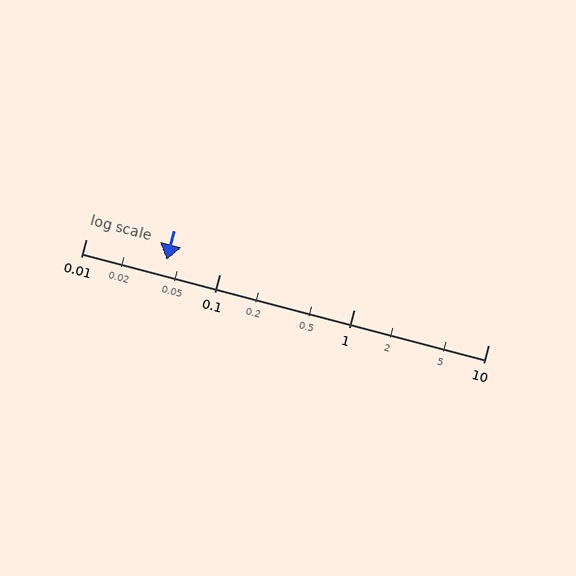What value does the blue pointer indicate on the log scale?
The pointer indicates approximately 0.04.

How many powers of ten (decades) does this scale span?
The scale spans 3 decades, from 0.01 to 10.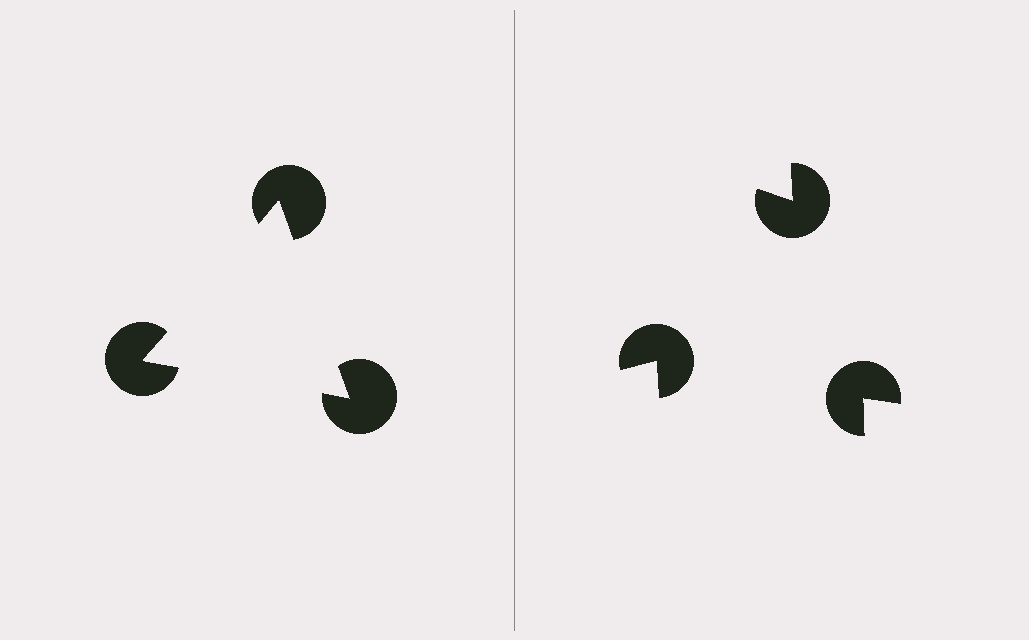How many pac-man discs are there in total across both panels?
6 — 3 on each side.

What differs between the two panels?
The pac-man discs are positioned identically on both sides; only the wedge orientations differ. On the left they align to a triangle; on the right they are misaligned.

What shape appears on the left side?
An illusory triangle.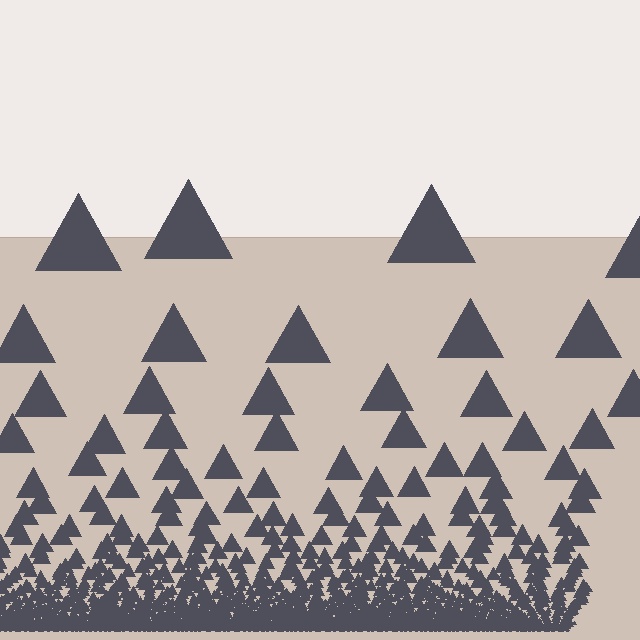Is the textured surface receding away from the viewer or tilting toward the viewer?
The surface appears to tilt toward the viewer. Texture elements get larger and sparser toward the top.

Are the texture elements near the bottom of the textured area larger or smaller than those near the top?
Smaller. The gradient is inverted — elements near the bottom are smaller and denser.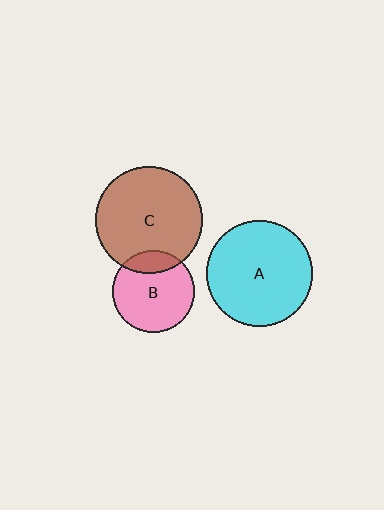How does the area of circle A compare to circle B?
Approximately 1.7 times.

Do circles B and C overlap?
Yes.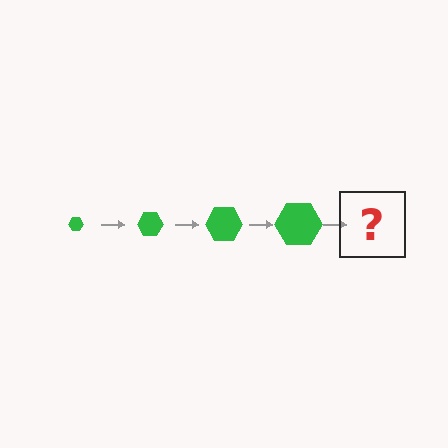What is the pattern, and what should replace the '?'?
The pattern is that the hexagon gets progressively larger each step. The '?' should be a green hexagon, larger than the previous one.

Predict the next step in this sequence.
The next step is a green hexagon, larger than the previous one.